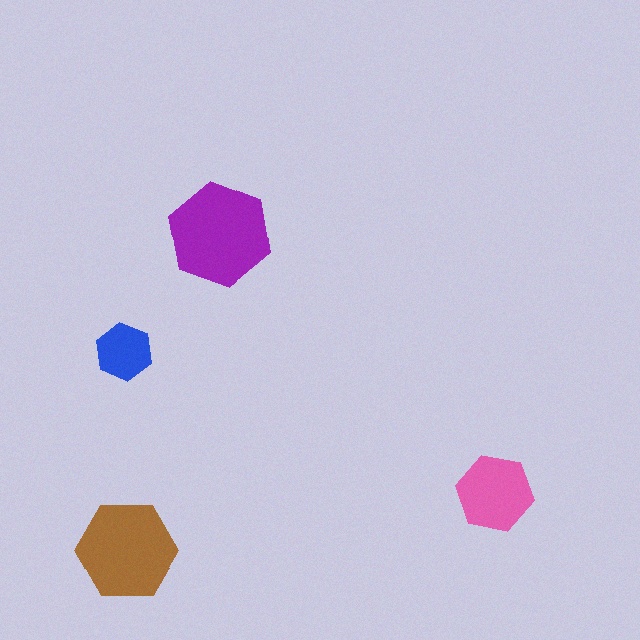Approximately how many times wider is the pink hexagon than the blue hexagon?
About 1.5 times wider.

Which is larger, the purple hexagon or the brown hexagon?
The purple one.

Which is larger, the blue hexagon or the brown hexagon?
The brown one.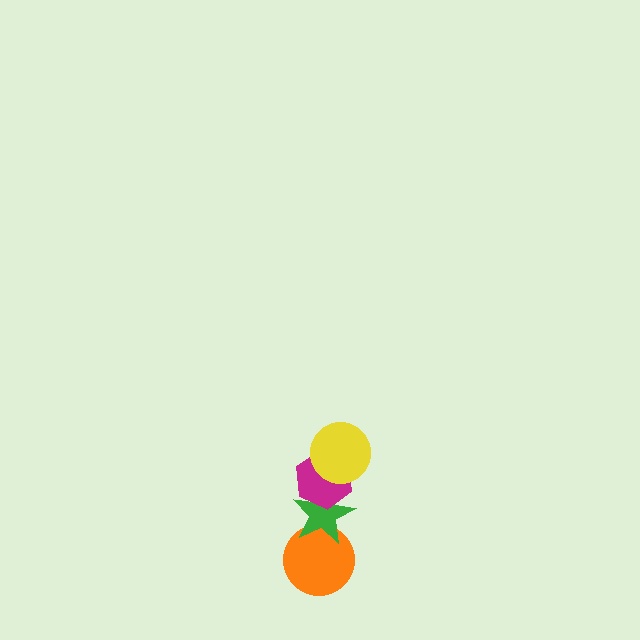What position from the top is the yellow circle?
The yellow circle is 1st from the top.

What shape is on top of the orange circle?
The green star is on top of the orange circle.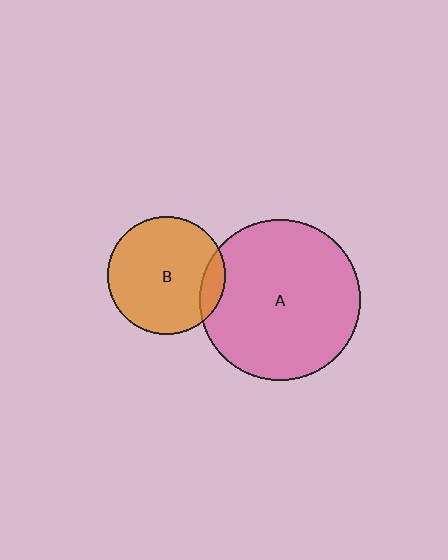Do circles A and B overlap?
Yes.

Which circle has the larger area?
Circle A (pink).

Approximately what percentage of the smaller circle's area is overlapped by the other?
Approximately 10%.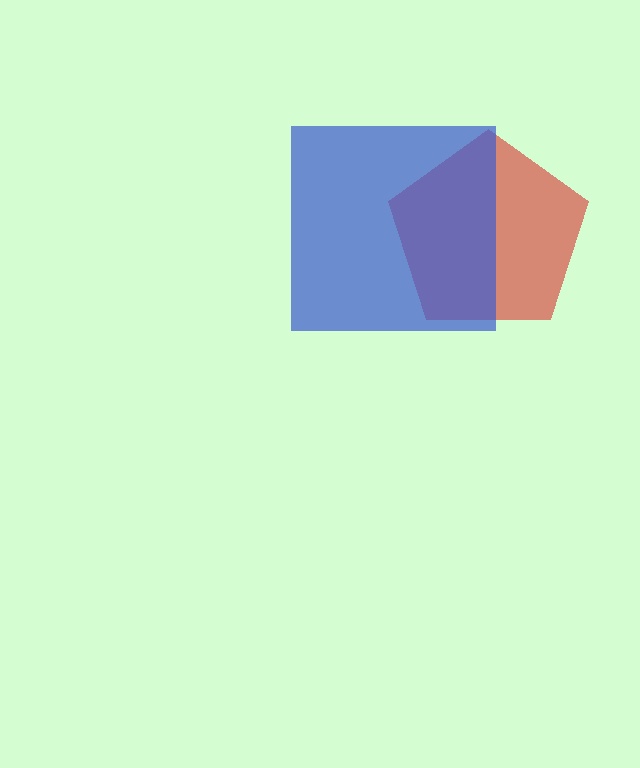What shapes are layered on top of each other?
The layered shapes are: a red pentagon, a blue square.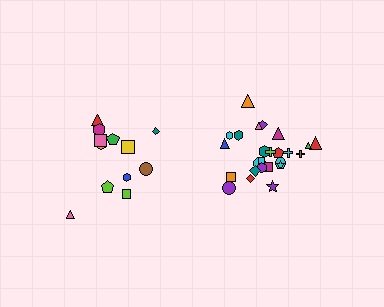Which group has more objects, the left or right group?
The right group.